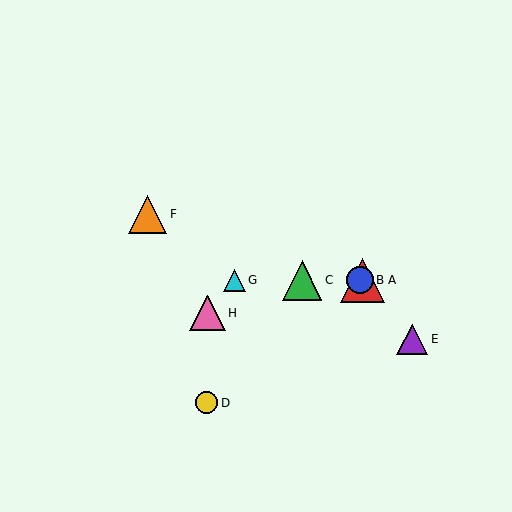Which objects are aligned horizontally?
Objects A, B, C, G are aligned horizontally.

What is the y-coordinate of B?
Object B is at y≈280.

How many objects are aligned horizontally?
4 objects (A, B, C, G) are aligned horizontally.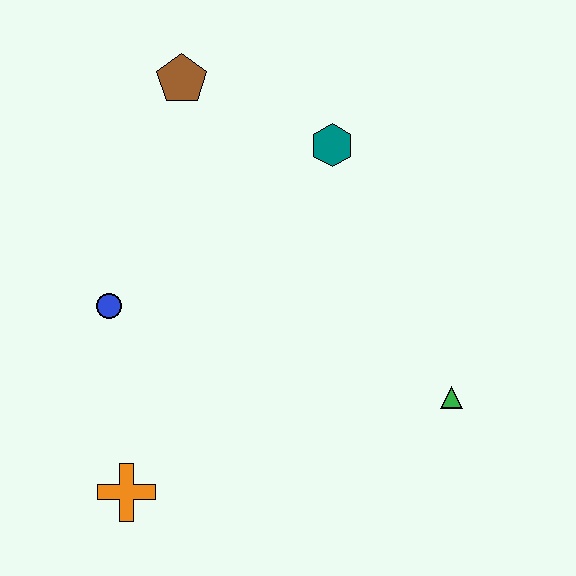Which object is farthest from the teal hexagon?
The orange cross is farthest from the teal hexagon.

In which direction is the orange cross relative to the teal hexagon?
The orange cross is below the teal hexagon.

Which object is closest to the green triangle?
The teal hexagon is closest to the green triangle.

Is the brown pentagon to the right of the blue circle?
Yes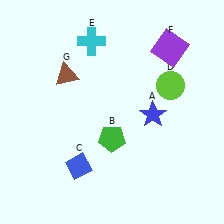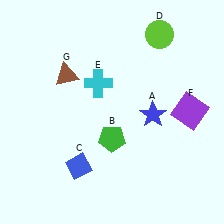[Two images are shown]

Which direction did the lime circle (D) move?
The lime circle (D) moved up.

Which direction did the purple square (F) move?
The purple square (F) moved down.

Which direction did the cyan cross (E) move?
The cyan cross (E) moved down.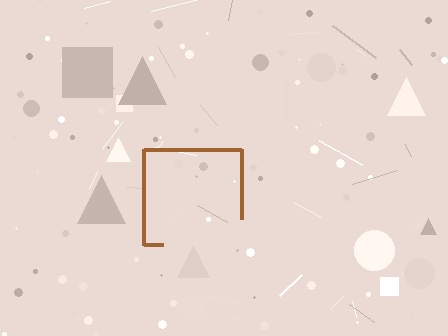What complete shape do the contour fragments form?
The contour fragments form a square.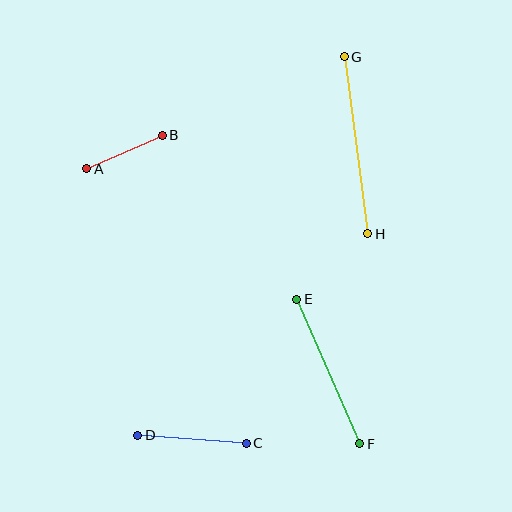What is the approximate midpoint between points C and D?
The midpoint is at approximately (192, 439) pixels.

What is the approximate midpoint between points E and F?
The midpoint is at approximately (328, 372) pixels.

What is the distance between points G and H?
The distance is approximately 179 pixels.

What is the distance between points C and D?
The distance is approximately 109 pixels.